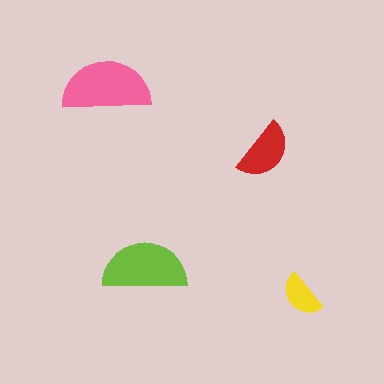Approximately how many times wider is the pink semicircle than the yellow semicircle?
About 2 times wider.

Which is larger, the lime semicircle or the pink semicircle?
The pink one.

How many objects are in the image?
There are 4 objects in the image.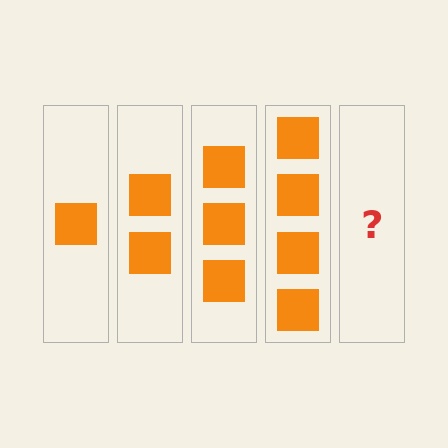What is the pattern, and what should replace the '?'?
The pattern is that each step adds one more square. The '?' should be 5 squares.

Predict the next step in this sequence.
The next step is 5 squares.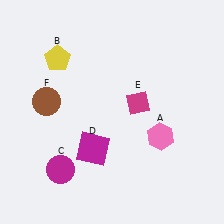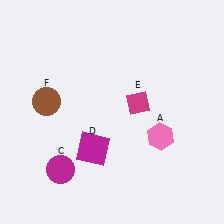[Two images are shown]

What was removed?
The yellow pentagon (B) was removed in Image 2.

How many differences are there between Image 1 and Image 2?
There is 1 difference between the two images.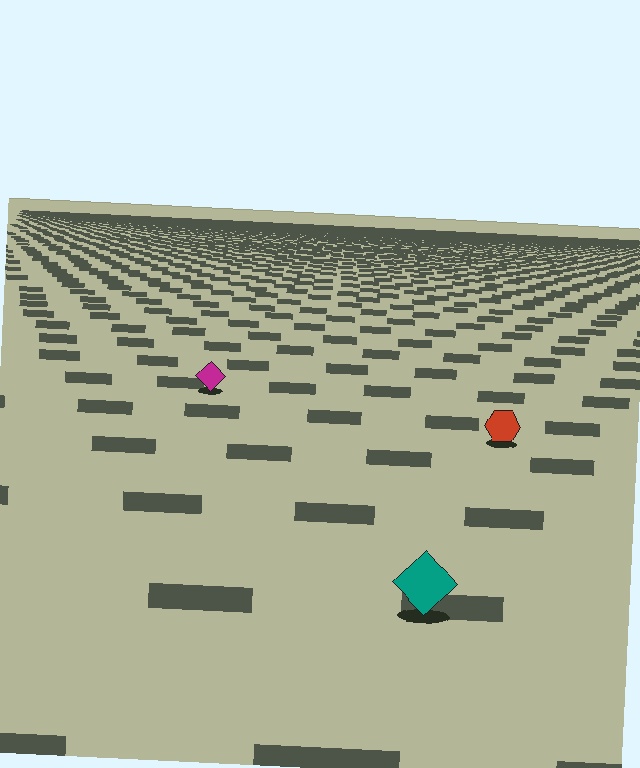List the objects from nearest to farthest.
From nearest to farthest: the teal diamond, the red hexagon, the magenta diamond.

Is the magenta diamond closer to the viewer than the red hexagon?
No. The red hexagon is closer — you can tell from the texture gradient: the ground texture is coarser near it.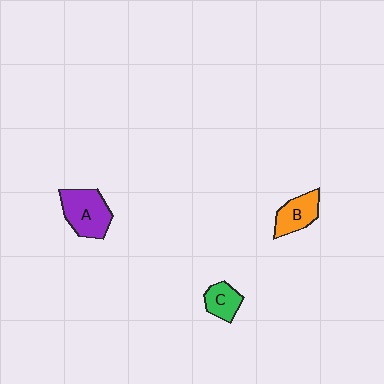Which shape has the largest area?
Shape A (purple).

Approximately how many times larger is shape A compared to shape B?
Approximately 1.4 times.